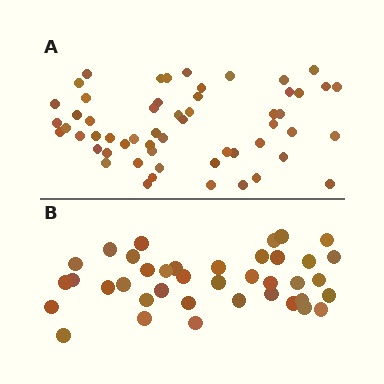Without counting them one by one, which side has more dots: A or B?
Region A (the top region) has more dots.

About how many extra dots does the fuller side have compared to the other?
Region A has approximately 15 more dots than region B.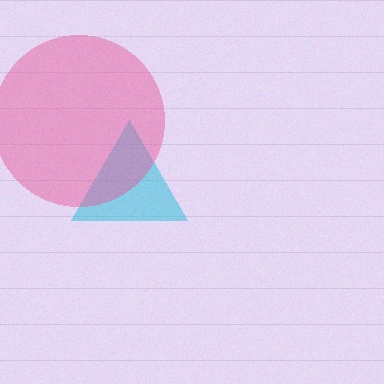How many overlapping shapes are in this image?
There are 2 overlapping shapes in the image.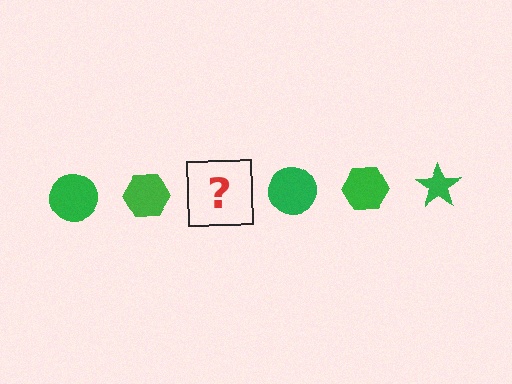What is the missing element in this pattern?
The missing element is a green star.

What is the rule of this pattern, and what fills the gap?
The rule is that the pattern cycles through circle, hexagon, star shapes in green. The gap should be filled with a green star.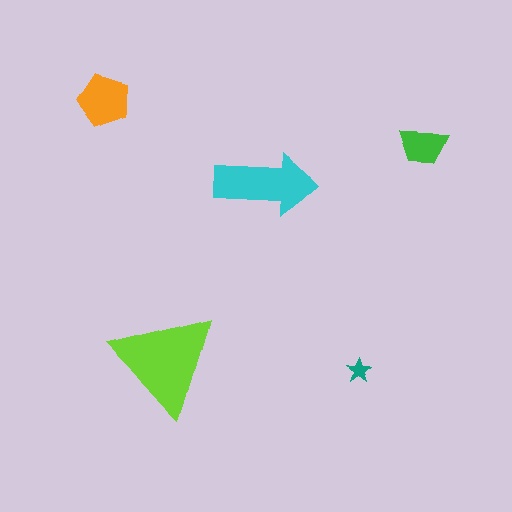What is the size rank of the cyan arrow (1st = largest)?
2nd.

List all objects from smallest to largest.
The teal star, the green trapezoid, the orange pentagon, the cyan arrow, the lime triangle.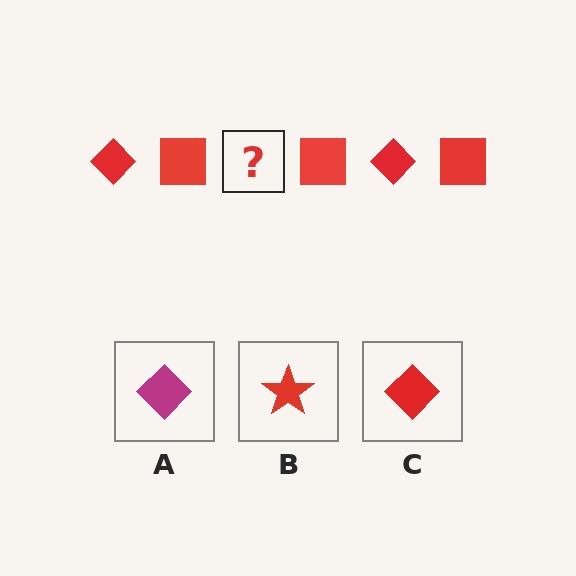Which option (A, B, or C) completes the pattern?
C.